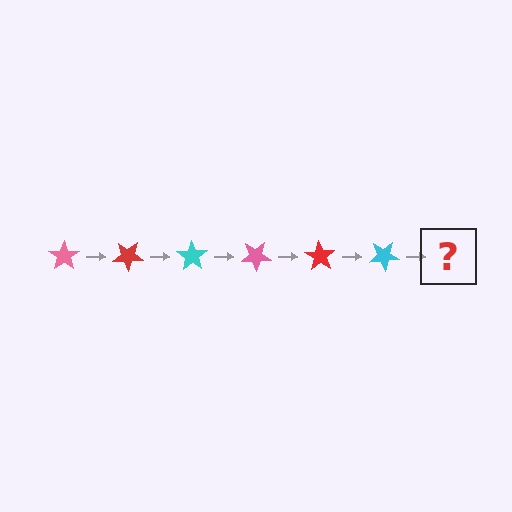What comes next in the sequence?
The next element should be a pink star, rotated 210 degrees from the start.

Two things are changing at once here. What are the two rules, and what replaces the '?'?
The two rules are that it rotates 35 degrees each step and the color cycles through pink, red, and cyan. The '?' should be a pink star, rotated 210 degrees from the start.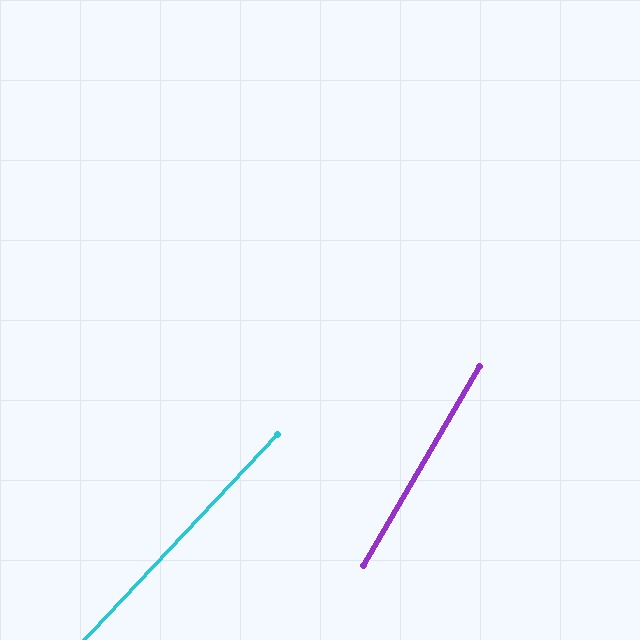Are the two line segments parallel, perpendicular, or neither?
Neither parallel nor perpendicular — they differ by about 13°.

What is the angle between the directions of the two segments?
Approximately 13 degrees.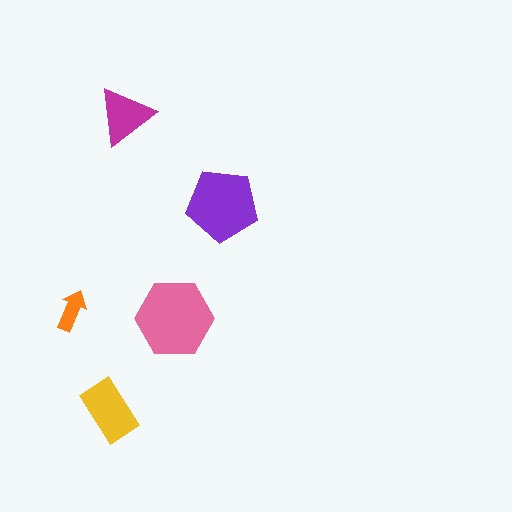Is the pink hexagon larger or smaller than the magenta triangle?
Larger.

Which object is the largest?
The pink hexagon.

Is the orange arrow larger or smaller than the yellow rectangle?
Smaller.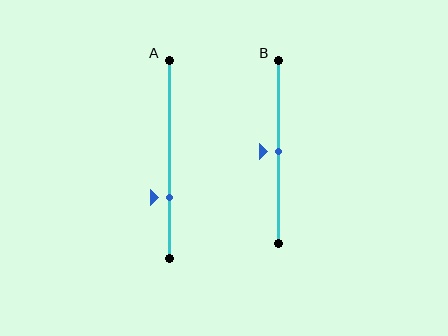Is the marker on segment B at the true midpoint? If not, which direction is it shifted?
Yes, the marker on segment B is at the true midpoint.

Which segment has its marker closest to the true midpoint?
Segment B has its marker closest to the true midpoint.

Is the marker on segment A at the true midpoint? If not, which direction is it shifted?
No, the marker on segment A is shifted downward by about 19% of the segment length.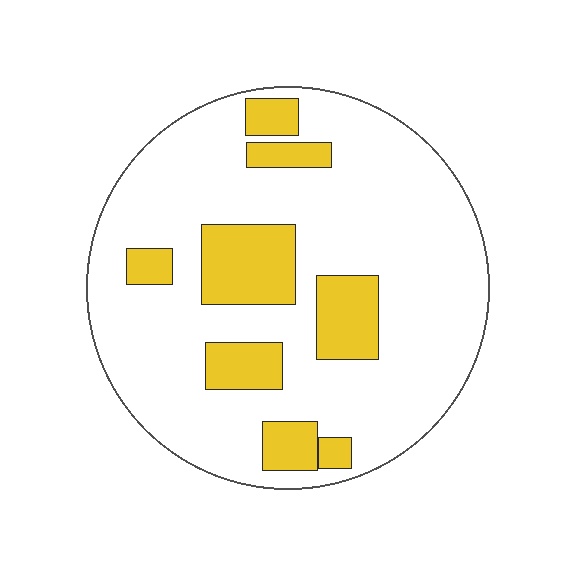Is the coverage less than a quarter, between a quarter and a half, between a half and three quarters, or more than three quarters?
Less than a quarter.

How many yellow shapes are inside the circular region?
8.